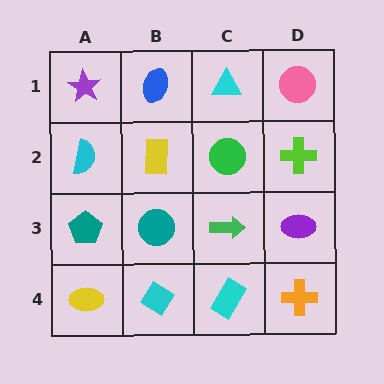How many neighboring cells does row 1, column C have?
3.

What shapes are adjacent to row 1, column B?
A yellow rectangle (row 2, column B), a purple star (row 1, column A), a cyan triangle (row 1, column C).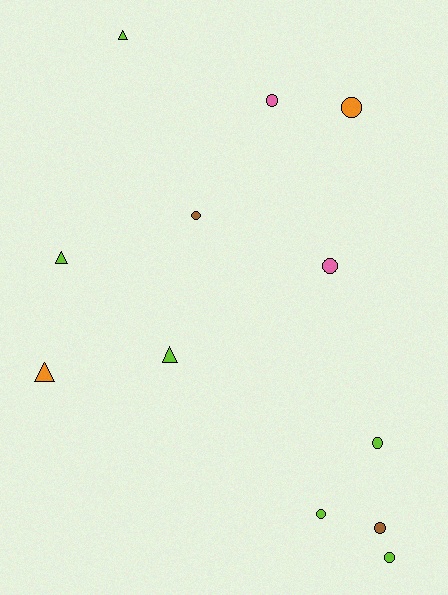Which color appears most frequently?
Lime, with 6 objects.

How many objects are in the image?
There are 12 objects.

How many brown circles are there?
There are 2 brown circles.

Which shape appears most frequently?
Circle, with 8 objects.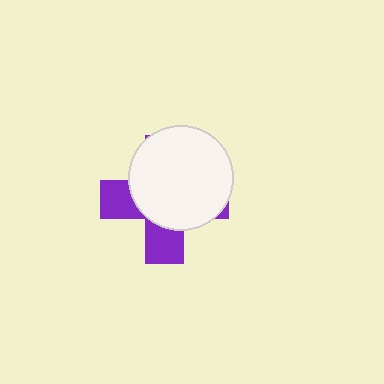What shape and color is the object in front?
The object in front is a white circle.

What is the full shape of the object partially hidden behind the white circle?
The partially hidden object is a purple cross.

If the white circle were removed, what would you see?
You would see the complete purple cross.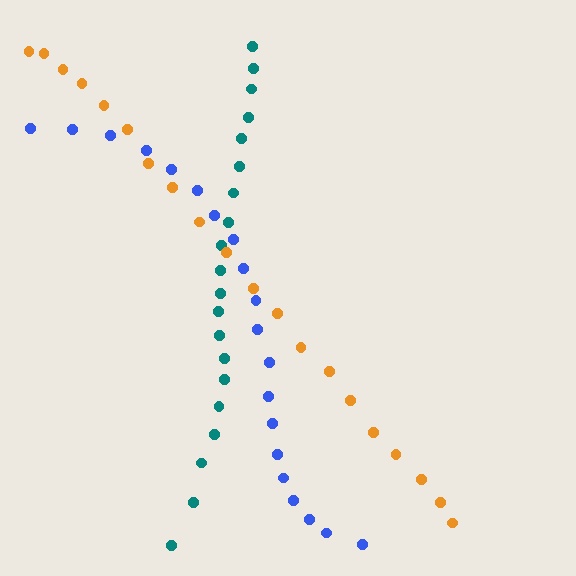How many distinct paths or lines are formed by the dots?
There are 3 distinct paths.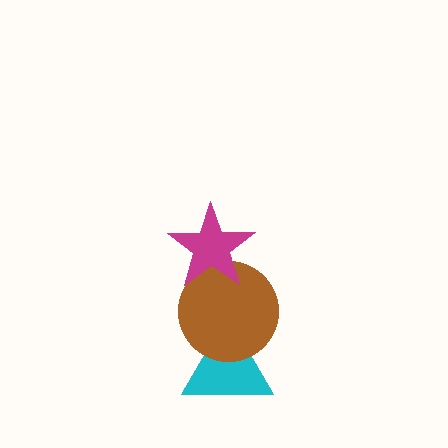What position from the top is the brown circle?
The brown circle is 2nd from the top.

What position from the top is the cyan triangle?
The cyan triangle is 3rd from the top.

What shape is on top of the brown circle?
The magenta star is on top of the brown circle.